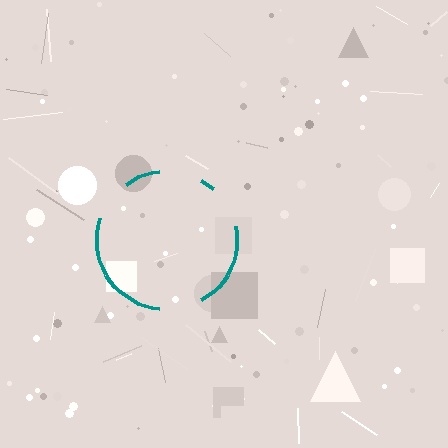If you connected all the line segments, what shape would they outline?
They would outline a circle.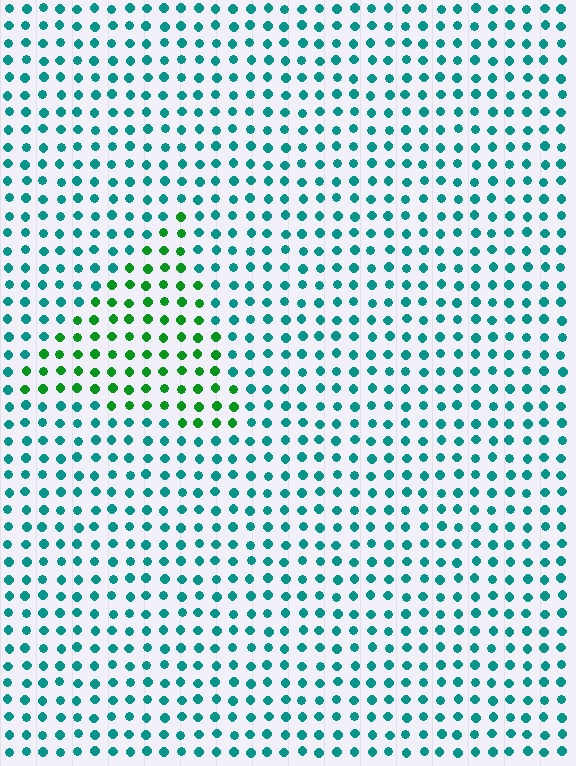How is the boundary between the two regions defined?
The boundary is defined purely by a slight shift in hue (about 47 degrees). Spacing, size, and orientation are identical on both sides.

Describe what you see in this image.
The image is filled with small teal elements in a uniform arrangement. A triangle-shaped region is visible where the elements are tinted to a slightly different hue, forming a subtle color boundary.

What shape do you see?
I see a triangle.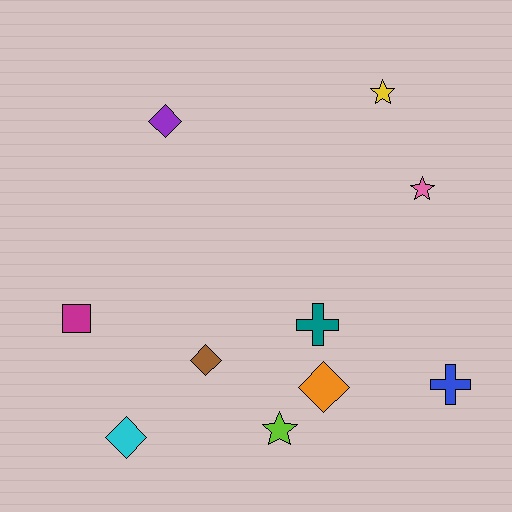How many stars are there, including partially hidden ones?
There are 3 stars.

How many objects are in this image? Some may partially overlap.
There are 10 objects.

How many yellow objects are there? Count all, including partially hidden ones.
There is 1 yellow object.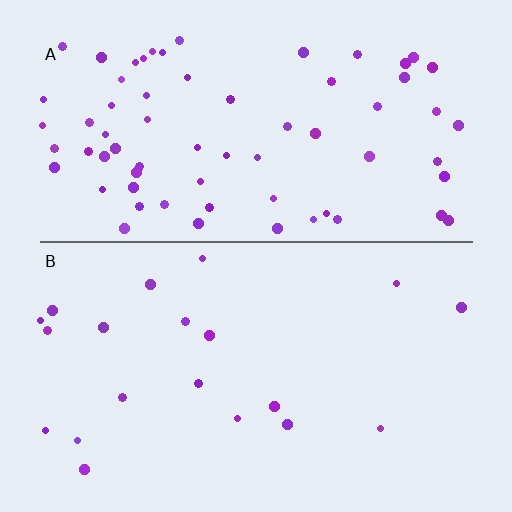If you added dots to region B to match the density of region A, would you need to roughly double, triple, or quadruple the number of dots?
Approximately triple.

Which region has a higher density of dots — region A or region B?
A (the top).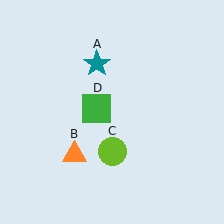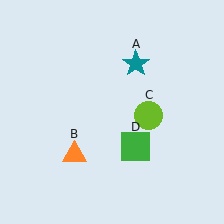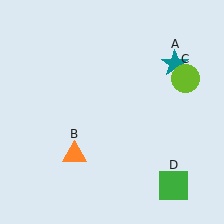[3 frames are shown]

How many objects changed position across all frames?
3 objects changed position: teal star (object A), lime circle (object C), green square (object D).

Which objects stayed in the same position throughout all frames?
Orange triangle (object B) remained stationary.